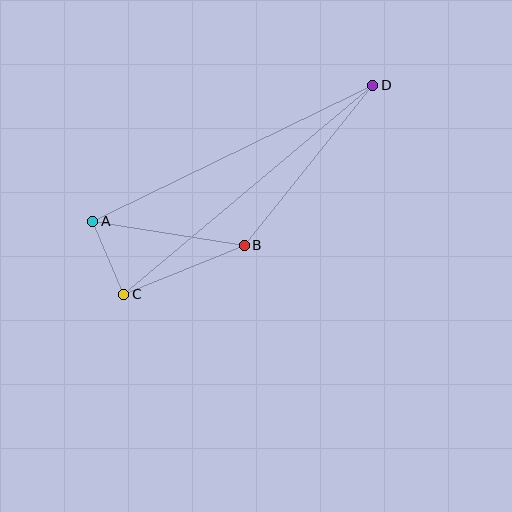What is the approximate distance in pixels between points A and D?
The distance between A and D is approximately 311 pixels.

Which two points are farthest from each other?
Points C and D are farthest from each other.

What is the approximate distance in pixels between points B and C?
The distance between B and C is approximately 130 pixels.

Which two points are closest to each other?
Points A and C are closest to each other.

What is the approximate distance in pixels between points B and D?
The distance between B and D is approximately 205 pixels.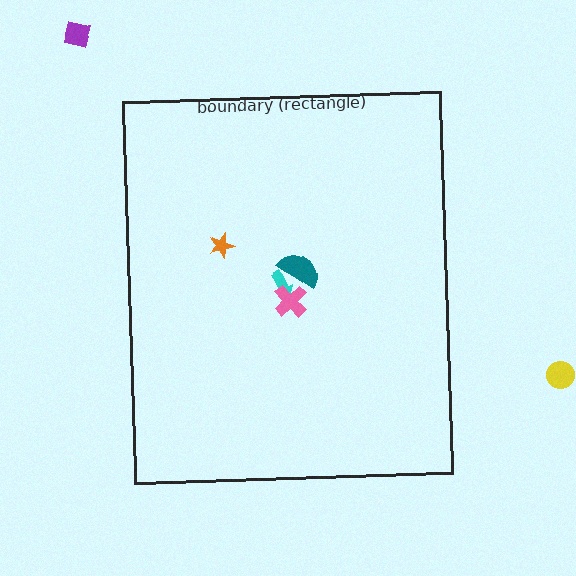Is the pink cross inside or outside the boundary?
Inside.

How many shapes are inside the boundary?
4 inside, 2 outside.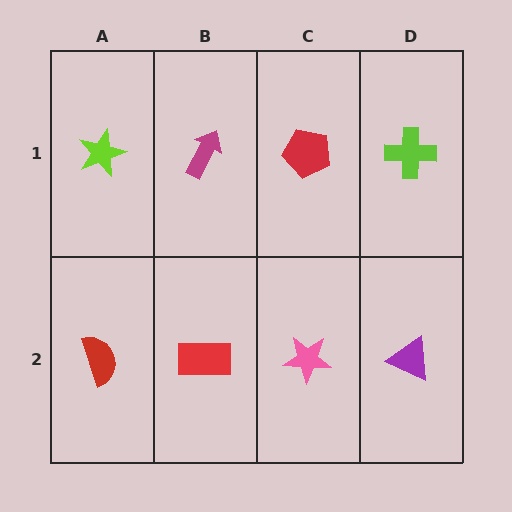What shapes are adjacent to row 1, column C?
A pink star (row 2, column C), a magenta arrow (row 1, column B), a lime cross (row 1, column D).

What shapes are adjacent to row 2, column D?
A lime cross (row 1, column D), a pink star (row 2, column C).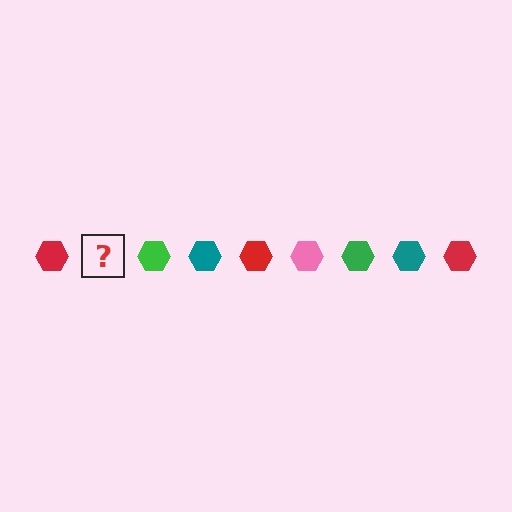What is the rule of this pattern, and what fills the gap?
The rule is that the pattern cycles through red, pink, green, teal hexagons. The gap should be filled with a pink hexagon.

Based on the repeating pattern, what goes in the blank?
The blank should be a pink hexagon.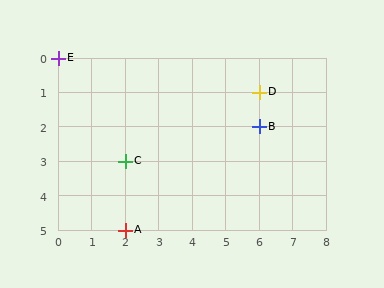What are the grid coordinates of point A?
Point A is at grid coordinates (2, 5).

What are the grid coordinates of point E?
Point E is at grid coordinates (0, 0).